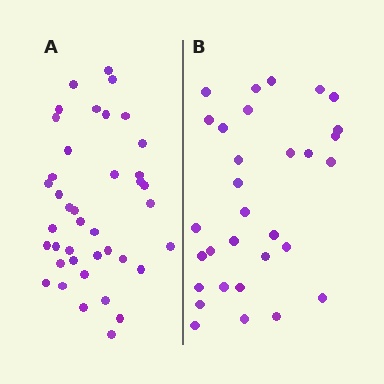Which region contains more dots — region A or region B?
Region A (the left region) has more dots.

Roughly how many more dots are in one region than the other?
Region A has roughly 8 or so more dots than region B.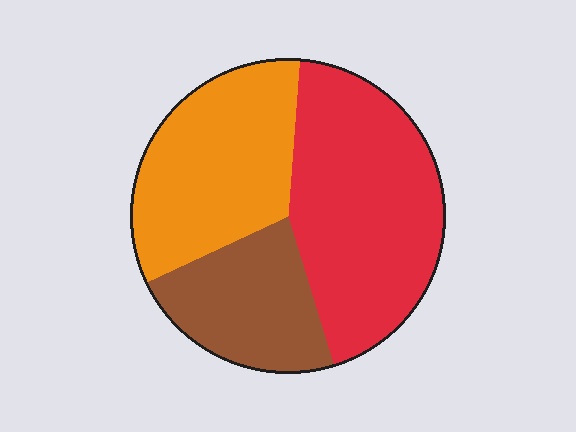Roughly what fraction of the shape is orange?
Orange covers 33% of the shape.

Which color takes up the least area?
Brown, at roughly 25%.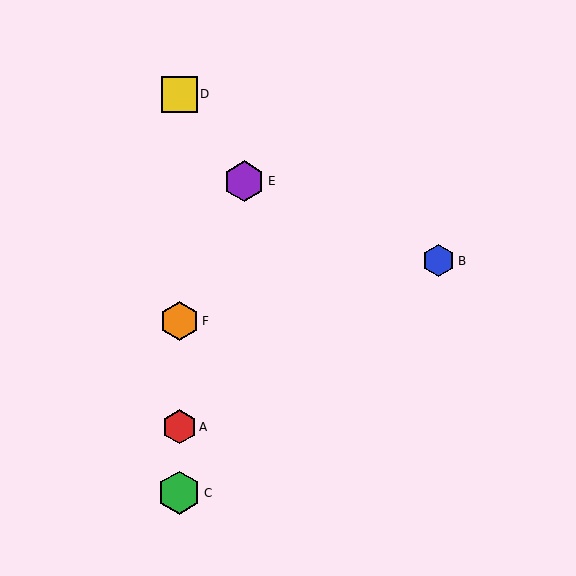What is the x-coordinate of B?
Object B is at x≈438.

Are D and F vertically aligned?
Yes, both are at x≈179.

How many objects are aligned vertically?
4 objects (A, C, D, F) are aligned vertically.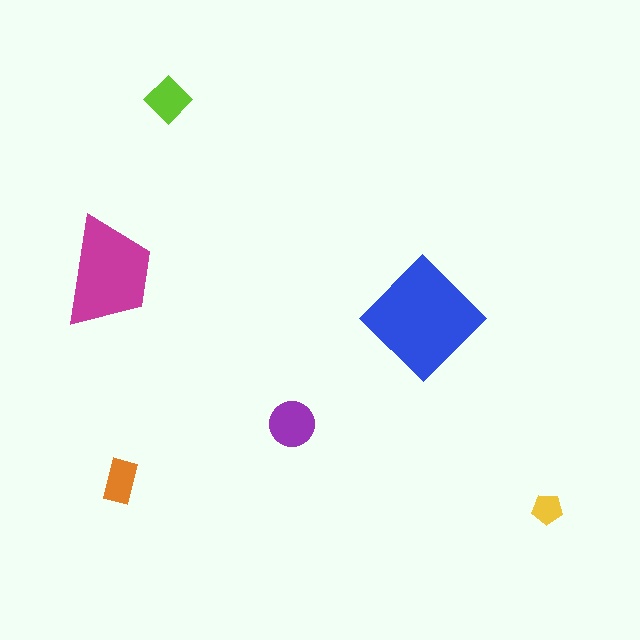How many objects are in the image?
There are 6 objects in the image.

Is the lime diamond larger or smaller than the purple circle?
Smaller.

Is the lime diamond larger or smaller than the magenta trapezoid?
Smaller.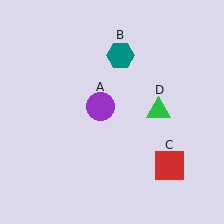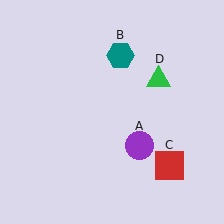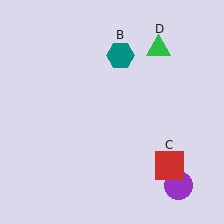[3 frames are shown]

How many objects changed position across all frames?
2 objects changed position: purple circle (object A), green triangle (object D).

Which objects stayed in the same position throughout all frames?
Teal hexagon (object B) and red square (object C) remained stationary.